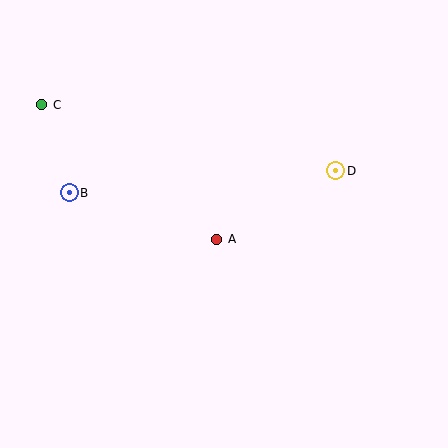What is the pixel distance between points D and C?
The distance between D and C is 301 pixels.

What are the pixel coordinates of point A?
Point A is at (217, 239).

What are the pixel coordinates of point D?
Point D is at (336, 171).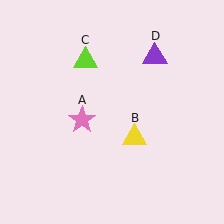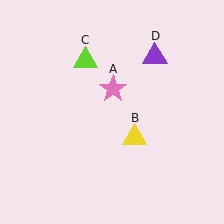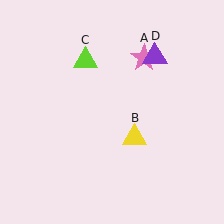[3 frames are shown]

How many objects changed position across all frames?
1 object changed position: pink star (object A).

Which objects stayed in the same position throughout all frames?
Yellow triangle (object B) and lime triangle (object C) and purple triangle (object D) remained stationary.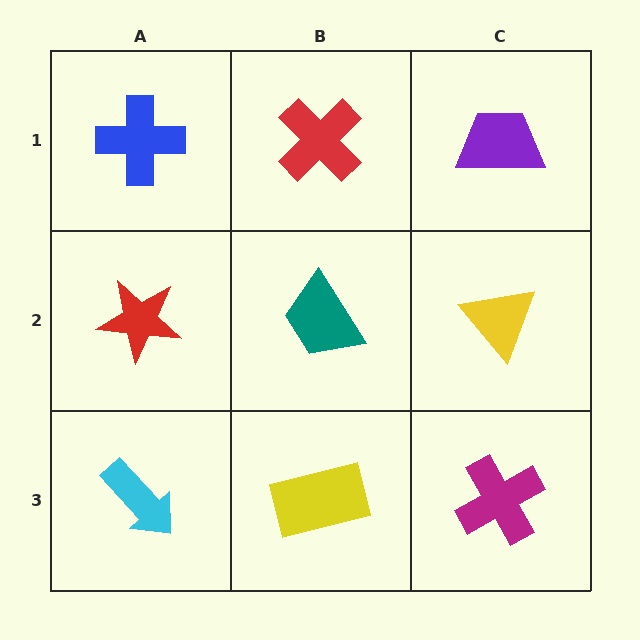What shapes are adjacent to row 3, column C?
A yellow triangle (row 2, column C), a yellow rectangle (row 3, column B).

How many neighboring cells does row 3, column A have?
2.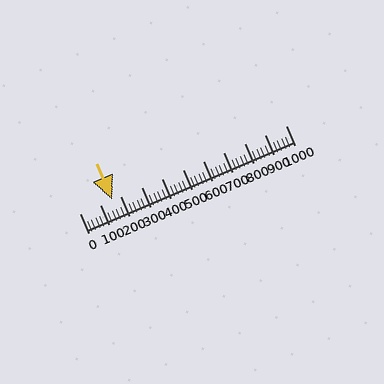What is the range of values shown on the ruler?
The ruler shows values from 0 to 1000.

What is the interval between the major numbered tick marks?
The major tick marks are spaced 100 units apart.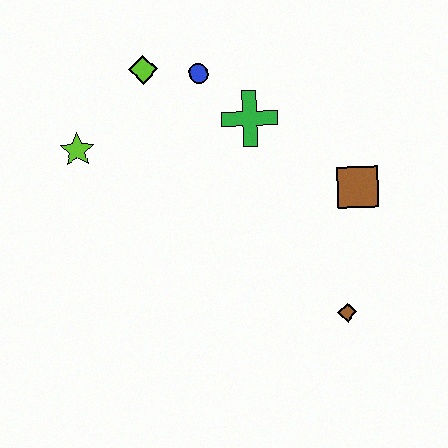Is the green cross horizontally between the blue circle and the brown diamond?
Yes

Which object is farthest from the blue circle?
The brown diamond is farthest from the blue circle.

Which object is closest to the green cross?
The blue circle is closest to the green cross.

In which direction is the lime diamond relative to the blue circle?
The lime diamond is to the left of the blue circle.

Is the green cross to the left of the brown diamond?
Yes